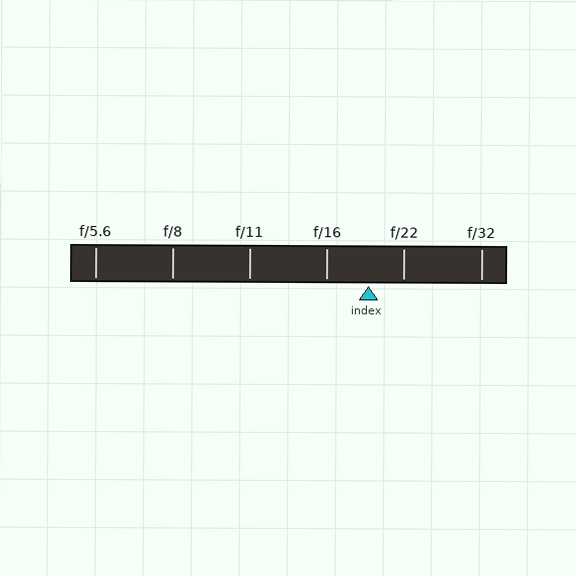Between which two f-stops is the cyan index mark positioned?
The index mark is between f/16 and f/22.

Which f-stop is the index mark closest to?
The index mark is closest to f/22.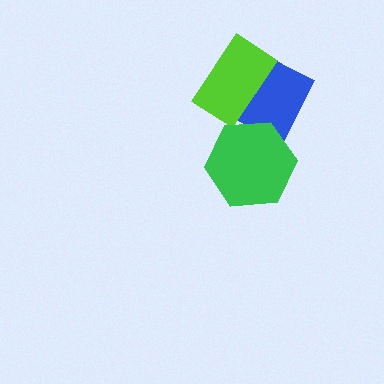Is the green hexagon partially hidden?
No, no other shape covers it.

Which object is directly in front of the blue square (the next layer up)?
The lime rectangle is directly in front of the blue square.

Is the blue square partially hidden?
Yes, it is partially covered by another shape.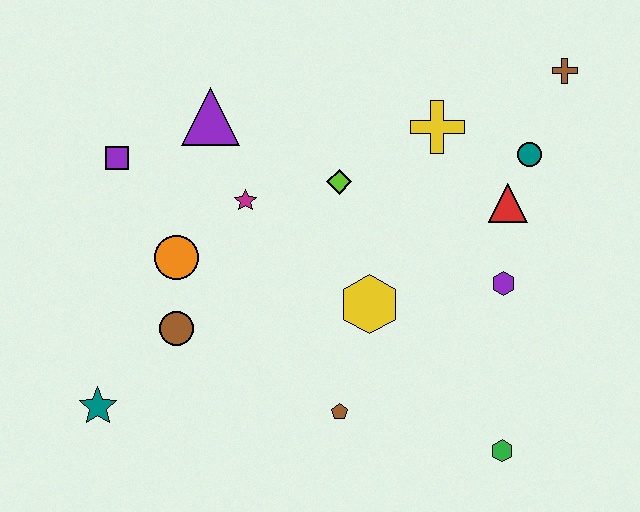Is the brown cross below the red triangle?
No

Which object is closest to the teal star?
The brown circle is closest to the teal star.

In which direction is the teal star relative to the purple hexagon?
The teal star is to the left of the purple hexagon.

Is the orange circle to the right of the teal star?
Yes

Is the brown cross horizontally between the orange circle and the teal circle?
No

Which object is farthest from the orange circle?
The brown cross is farthest from the orange circle.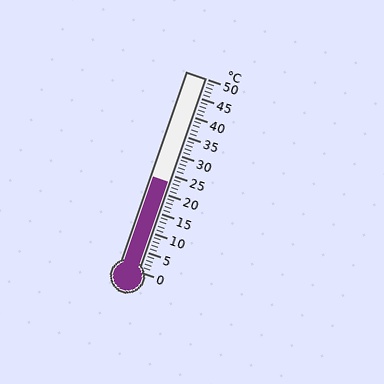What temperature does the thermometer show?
The thermometer shows approximately 23°C.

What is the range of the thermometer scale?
The thermometer scale ranges from 0°C to 50°C.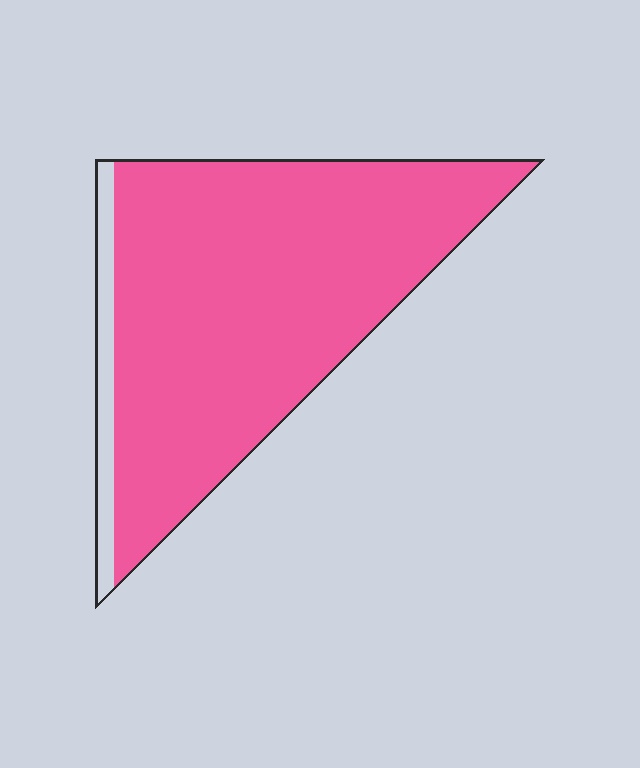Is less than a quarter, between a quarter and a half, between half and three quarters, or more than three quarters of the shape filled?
More than three quarters.